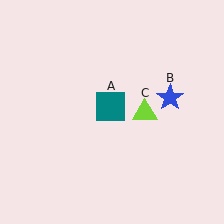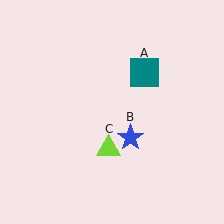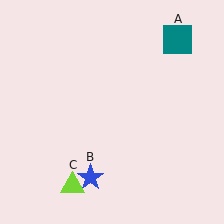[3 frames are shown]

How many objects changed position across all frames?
3 objects changed position: teal square (object A), blue star (object B), lime triangle (object C).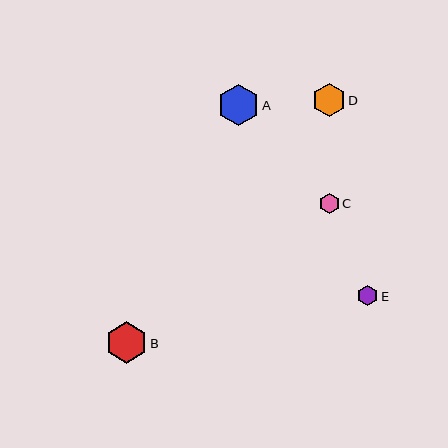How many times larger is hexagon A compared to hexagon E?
Hexagon A is approximately 2.1 times the size of hexagon E.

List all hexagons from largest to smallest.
From largest to smallest: A, B, D, C, E.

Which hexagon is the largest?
Hexagon A is the largest with a size of approximately 42 pixels.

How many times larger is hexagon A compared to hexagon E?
Hexagon A is approximately 2.1 times the size of hexagon E.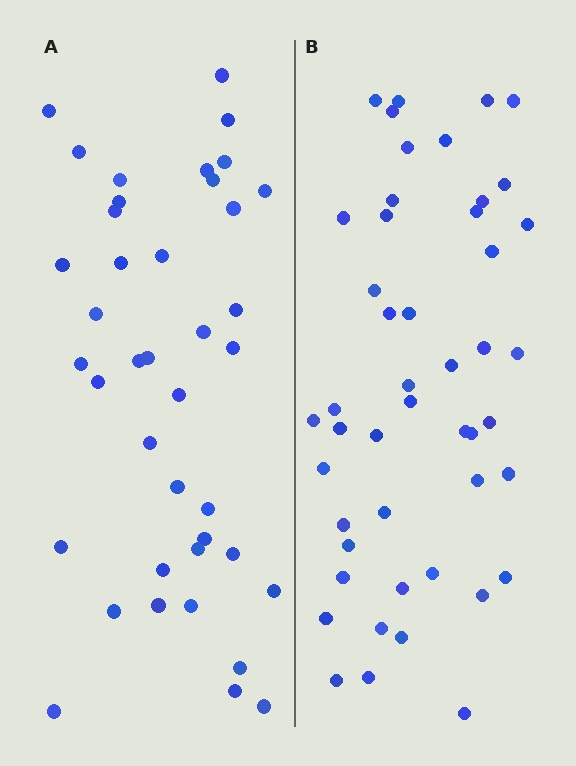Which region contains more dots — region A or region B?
Region B (the right region) has more dots.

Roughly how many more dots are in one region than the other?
Region B has roughly 8 or so more dots than region A.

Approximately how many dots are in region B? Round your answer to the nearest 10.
About 50 dots. (The exact count is 47, which rounds to 50.)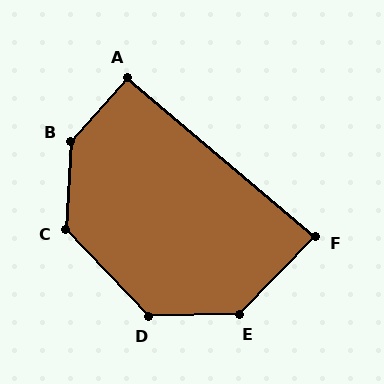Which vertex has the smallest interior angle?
F, at approximately 86 degrees.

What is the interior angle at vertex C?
Approximately 133 degrees (obtuse).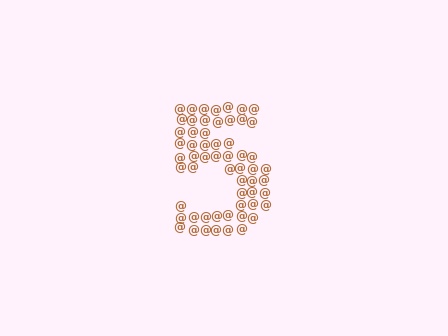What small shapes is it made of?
It is made of small at signs.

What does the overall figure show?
The overall figure shows the digit 5.